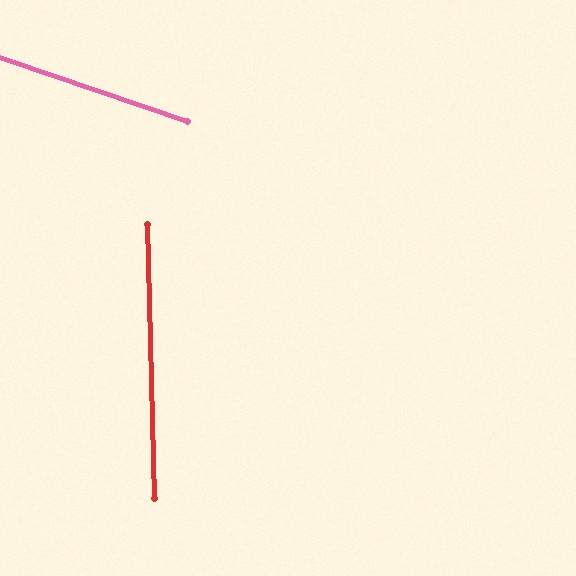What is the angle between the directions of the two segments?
Approximately 70 degrees.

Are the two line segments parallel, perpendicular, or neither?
Neither parallel nor perpendicular — they differ by about 70°.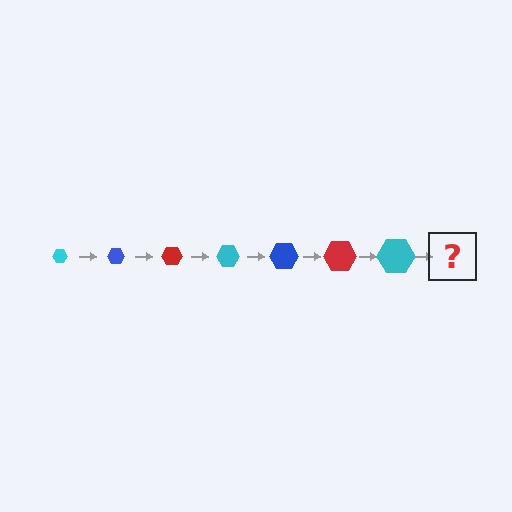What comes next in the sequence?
The next element should be a blue hexagon, larger than the previous one.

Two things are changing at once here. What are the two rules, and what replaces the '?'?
The two rules are that the hexagon grows larger each step and the color cycles through cyan, blue, and red. The '?' should be a blue hexagon, larger than the previous one.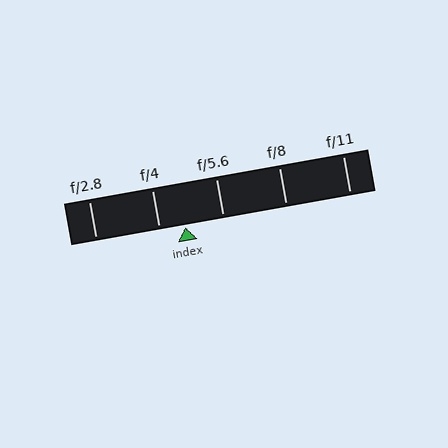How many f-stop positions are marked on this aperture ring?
There are 5 f-stop positions marked.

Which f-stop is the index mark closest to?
The index mark is closest to f/4.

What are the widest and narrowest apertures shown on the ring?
The widest aperture shown is f/2.8 and the narrowest is f/11.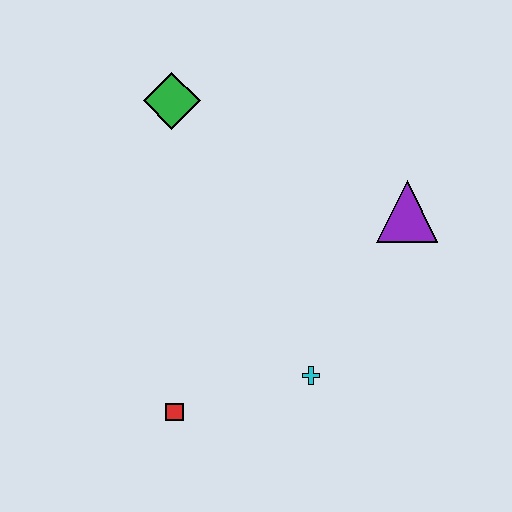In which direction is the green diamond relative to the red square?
The green diamond is above the red square.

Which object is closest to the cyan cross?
The red square is closest to the cyan cross.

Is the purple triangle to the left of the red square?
No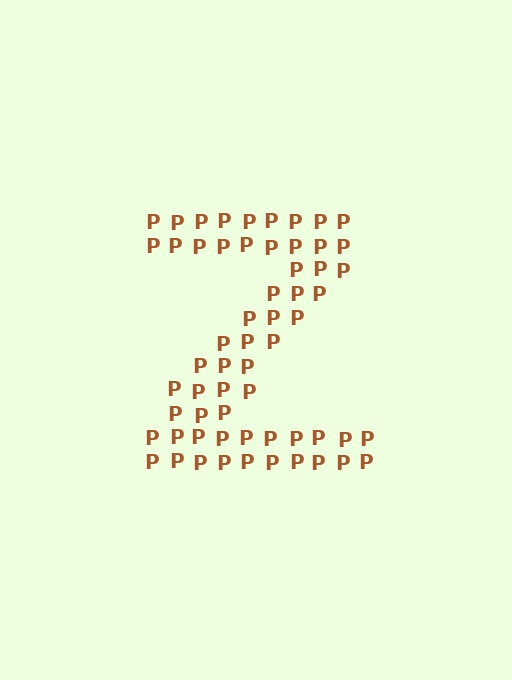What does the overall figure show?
The overall figure shows the letter Z.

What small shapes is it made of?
It is made of small letter P's.